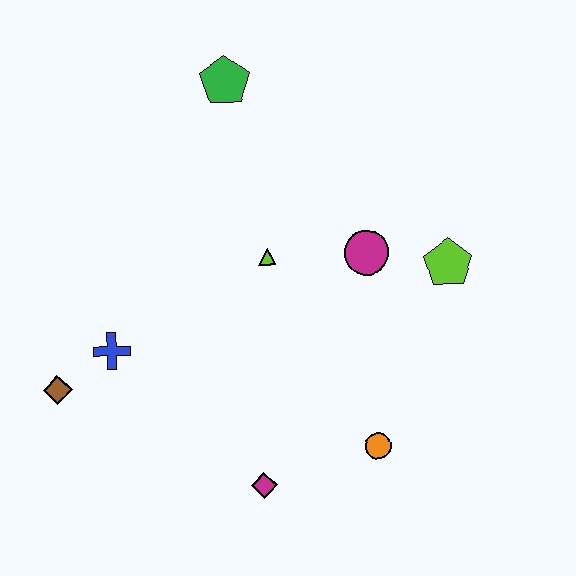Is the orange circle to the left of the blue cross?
No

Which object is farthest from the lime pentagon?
The brown diamond is farthest from the lime pentagon.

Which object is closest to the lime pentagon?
The magenta circle is closest to the lime pentagon.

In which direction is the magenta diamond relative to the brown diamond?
The magenta diamond is to the right of the brown diamond.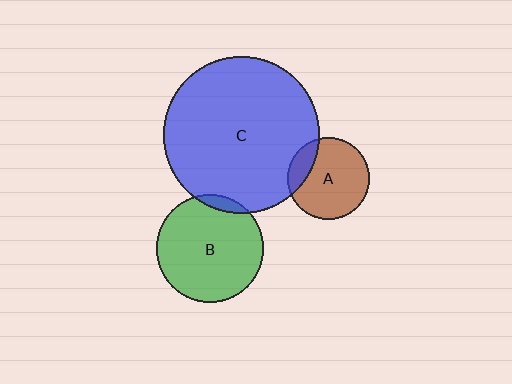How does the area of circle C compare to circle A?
Approximately 3.6 times.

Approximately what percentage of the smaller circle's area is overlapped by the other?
Approximately 20%.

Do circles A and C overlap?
Yes.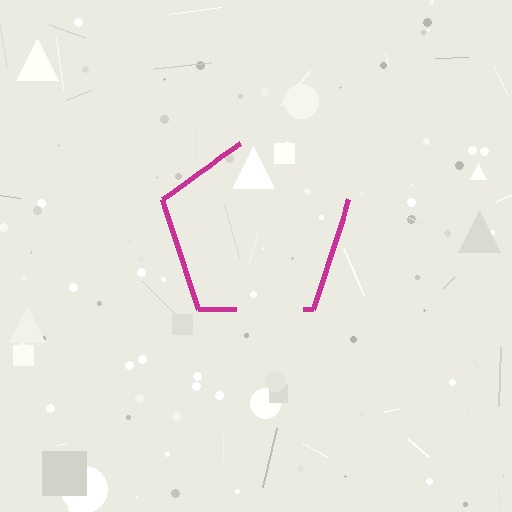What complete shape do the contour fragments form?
The contour fragments form a pentagon.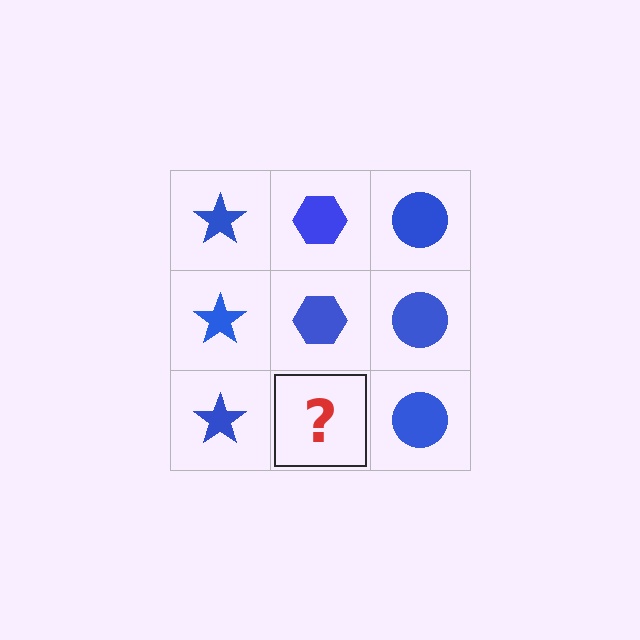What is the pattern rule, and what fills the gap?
The rule is that each column has a consistent shape. The gap should be filled with a blue hexagon.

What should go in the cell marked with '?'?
The missing cell should contain a blue hexagon.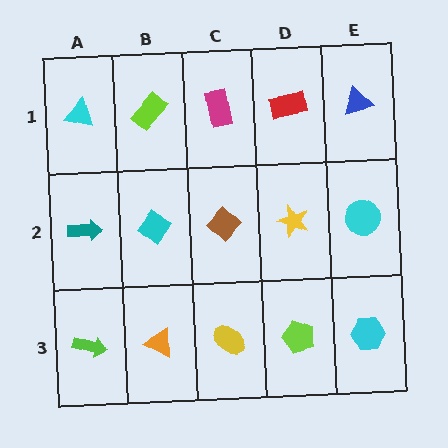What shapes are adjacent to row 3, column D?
A yellow star (row 2, column D), a yellow ellipse (row 3, column C), a cyan hexagon (row 3, column E).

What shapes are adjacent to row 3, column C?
A brown diamond (row 2, column C), an orange triangle (row 3, column B), a lime pentagon (row 3, column D).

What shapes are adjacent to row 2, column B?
A lime rectangle (row 1, column B), an orange triangle (row 3, column B), a teal arrow (row 2, column A), a brown diamond (row 2, column C).